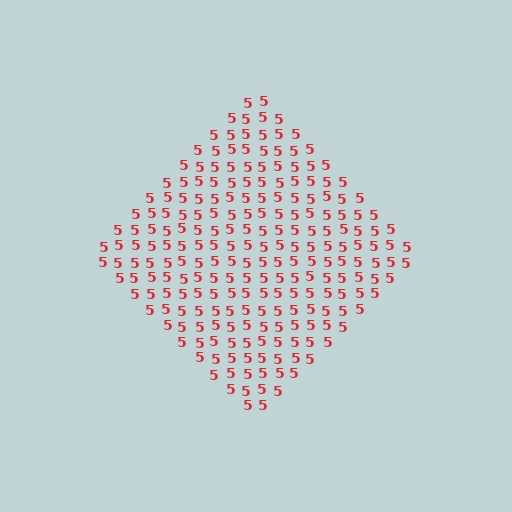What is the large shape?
The large shape is a diamond.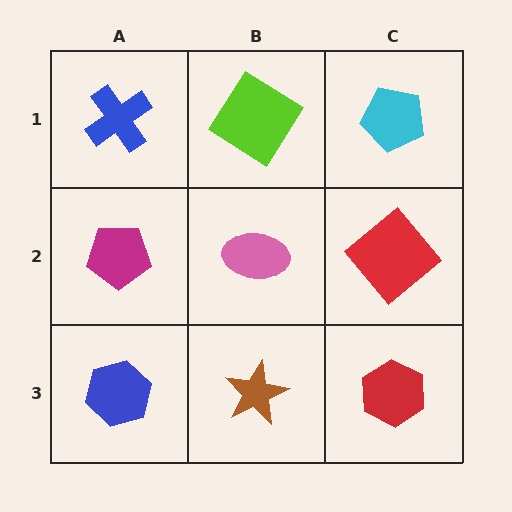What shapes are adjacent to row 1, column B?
A pink ellipse (row 2, column B), a blue cross (row 1, column A), a cyan pentagon (row 1, column C).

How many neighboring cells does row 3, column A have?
2.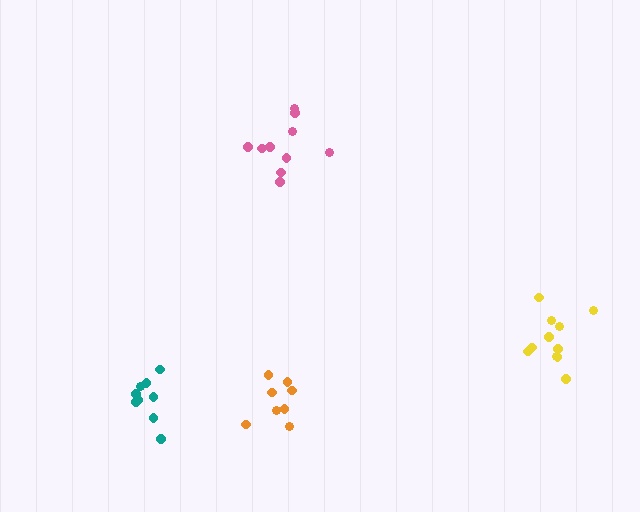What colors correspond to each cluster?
The clusters are colored: yellow, teal, orange, pink.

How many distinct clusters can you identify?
There are 4 distinct clusters.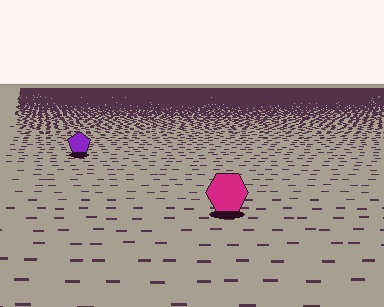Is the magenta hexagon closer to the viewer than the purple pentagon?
Yes. The magenta hexagon is closer — you can tell from the texture gradient: the ground texture is coarser near it.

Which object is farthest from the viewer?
The purple pentagon is farthest from the viewer. It appears smaller and the ground texture around it is denser.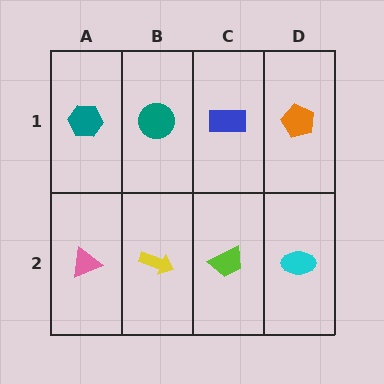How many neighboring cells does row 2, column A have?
2.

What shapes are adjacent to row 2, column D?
An orange pentagon (row 1, column D), a lime trapezoid (row 2, column C).